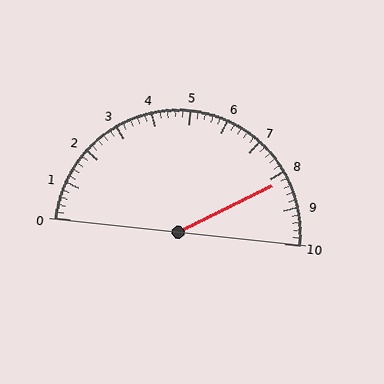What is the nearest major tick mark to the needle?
The nearest major tick mark is 8.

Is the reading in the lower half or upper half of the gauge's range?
The reading is in the upper half of the range (0 to 10).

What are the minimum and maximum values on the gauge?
The gauge ranges from 0 to 10.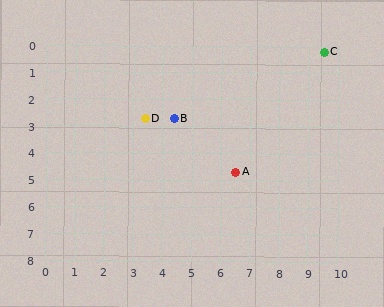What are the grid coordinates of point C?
Point C is at approximately (9.5, 0.2).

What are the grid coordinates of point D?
Point D is at approximately (3.4, 2.7).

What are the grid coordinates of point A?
Point A is at approximately (6.5, 4.7).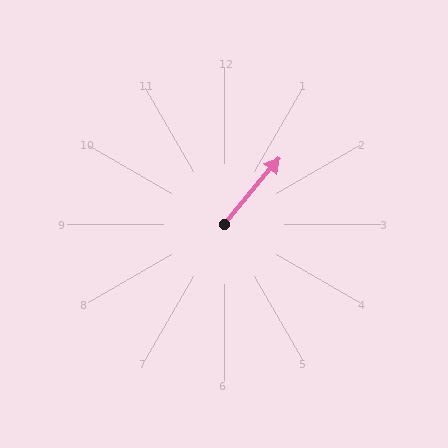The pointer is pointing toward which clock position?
Roughly 1 o'clock.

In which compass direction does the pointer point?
Northeast.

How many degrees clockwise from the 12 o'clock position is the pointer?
Approximately 40 degrees.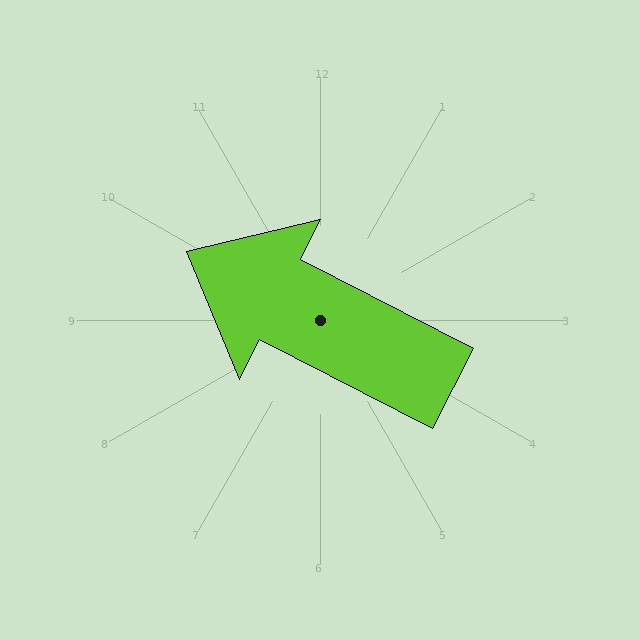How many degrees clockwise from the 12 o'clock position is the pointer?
Approximately 297 degrees.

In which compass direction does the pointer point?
Northwest.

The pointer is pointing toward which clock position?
Roughly 10 o'clock.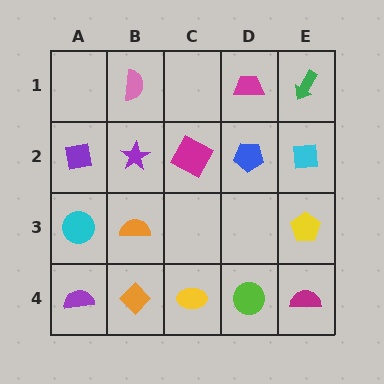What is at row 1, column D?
A magenta trapezoid.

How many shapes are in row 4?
5 shapes.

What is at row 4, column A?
A purple semicircle.